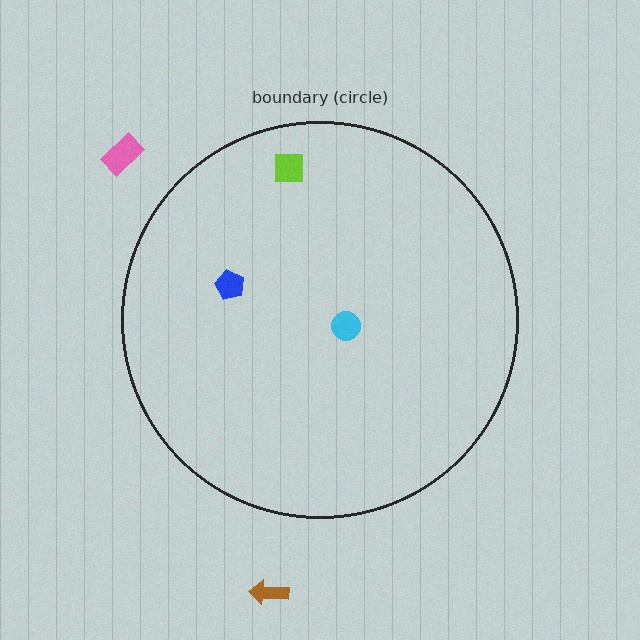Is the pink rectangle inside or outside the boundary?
Outside.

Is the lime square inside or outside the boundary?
Inside.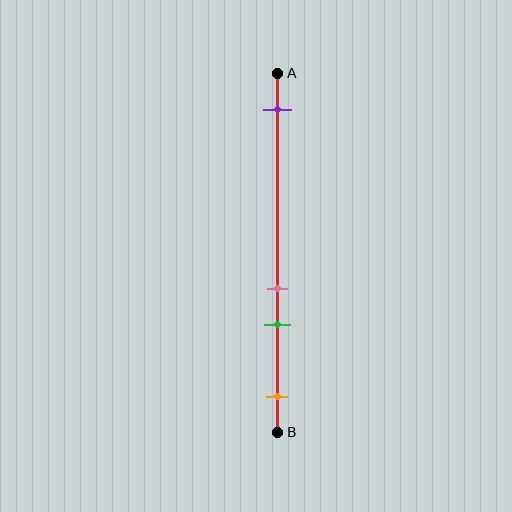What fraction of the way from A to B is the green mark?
The green mark is approximately 70% (0.7) of the way from A to B.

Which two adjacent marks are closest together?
The pink and green marks are the closest adjacent pair.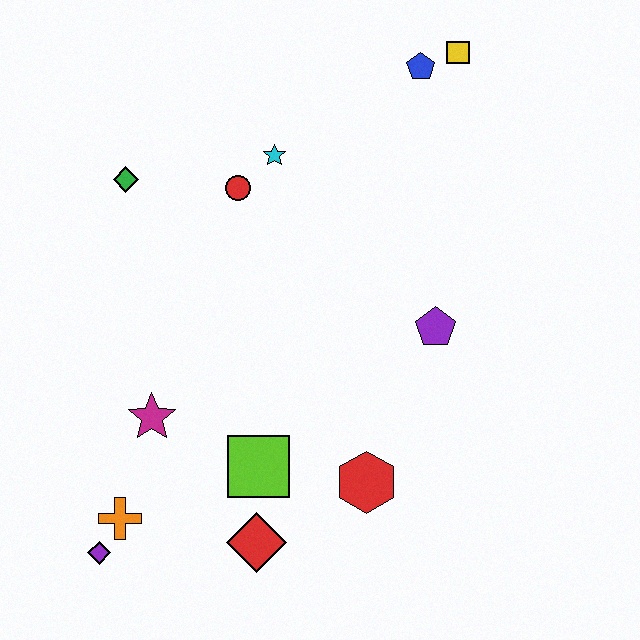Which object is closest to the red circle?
The cyan star is closest to the red circle.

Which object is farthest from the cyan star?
The purple diamond is farthest from the cyan star.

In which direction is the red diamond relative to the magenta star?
The red diamond is below the magenta star.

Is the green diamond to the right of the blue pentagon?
No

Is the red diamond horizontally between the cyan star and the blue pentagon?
No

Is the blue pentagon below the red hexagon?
No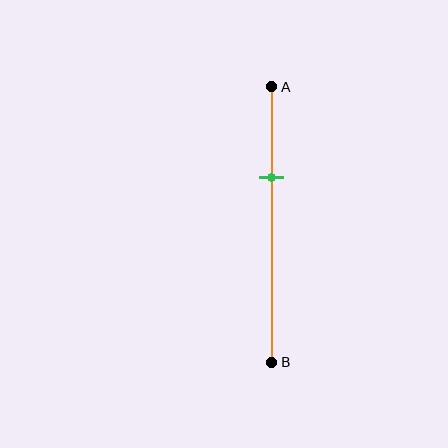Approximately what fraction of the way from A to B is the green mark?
The green mark is approximately 35% of the way from A to B.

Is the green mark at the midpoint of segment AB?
No, the mark is at about 35% from A, not at the 50% midpoint.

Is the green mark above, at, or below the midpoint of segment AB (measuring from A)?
The green mark is above the midpoint of segment AB.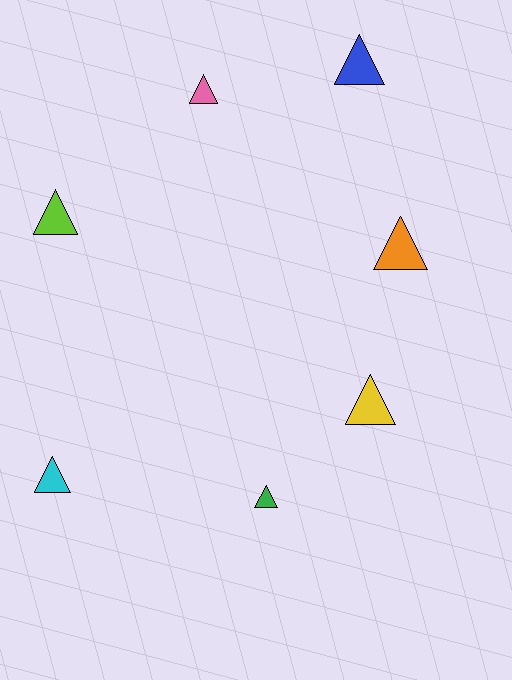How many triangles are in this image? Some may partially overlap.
There are 7 triangles.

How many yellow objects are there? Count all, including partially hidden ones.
There is 1 yellow object.